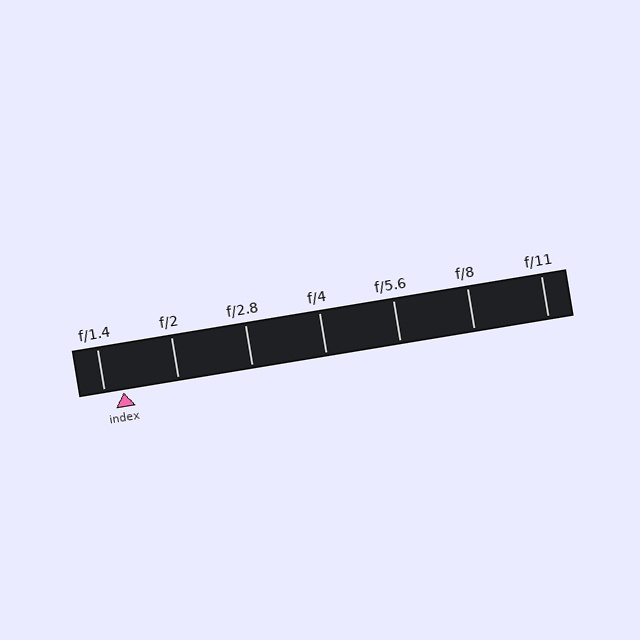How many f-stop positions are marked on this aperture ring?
There are 7 f-stop positions marked.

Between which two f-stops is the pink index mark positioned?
The index mark is between f/1.4 and f/2.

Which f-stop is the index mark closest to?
The index mark is closest to f/1.4.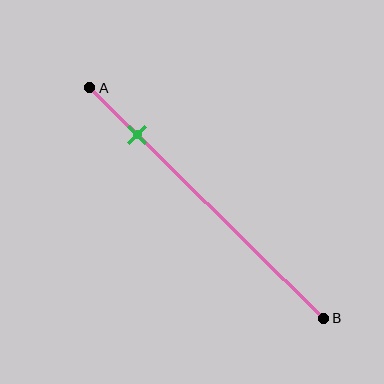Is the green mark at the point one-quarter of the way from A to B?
No, the mark is at about 20% from A, not at the 25% one-quarter point.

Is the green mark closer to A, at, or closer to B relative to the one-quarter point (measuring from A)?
The green mark is closer to point A than the one-quarter point of segment AB.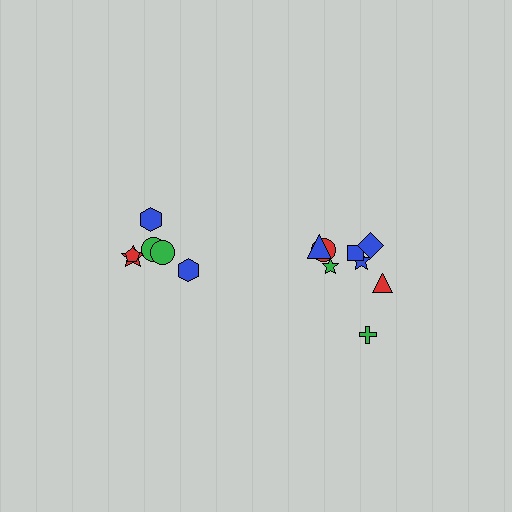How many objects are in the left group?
There are 6 objects.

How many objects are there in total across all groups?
There are 14 objects.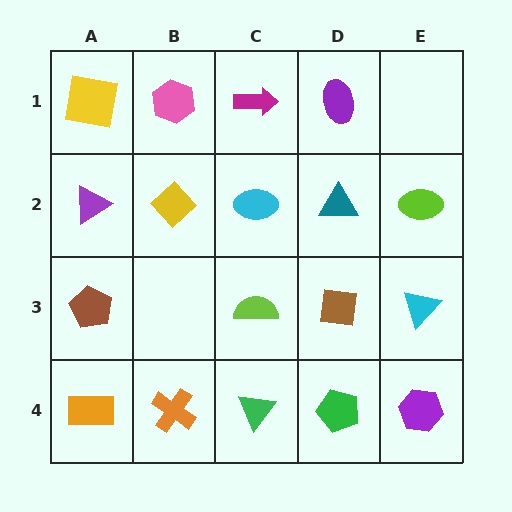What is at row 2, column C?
A cyan ellipse.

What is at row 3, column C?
A lime semicircle.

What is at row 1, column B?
A pink hexagon.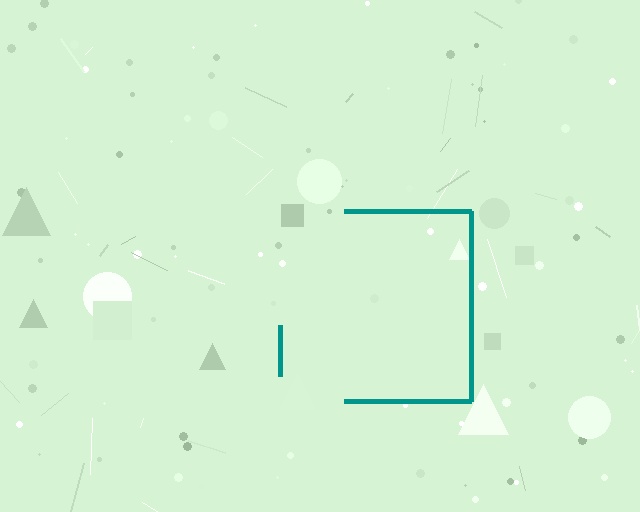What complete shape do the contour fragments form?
The contour fragments form a square.